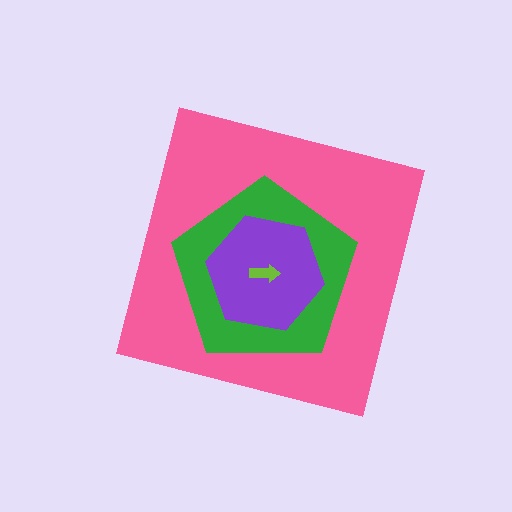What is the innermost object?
The lime arrow.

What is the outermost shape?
The pink square.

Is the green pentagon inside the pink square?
Yes.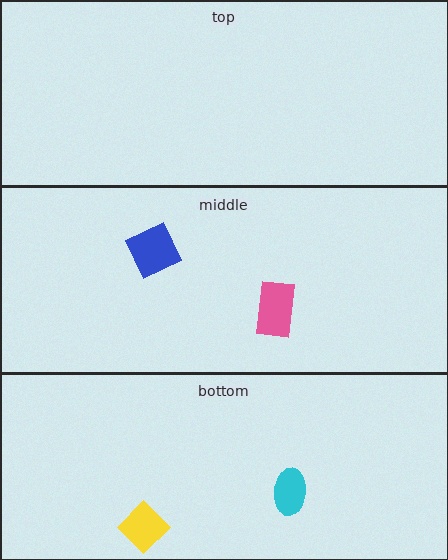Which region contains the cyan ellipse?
The bottom region.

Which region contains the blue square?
The middle region.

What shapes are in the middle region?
The pink rectangle, the blue square.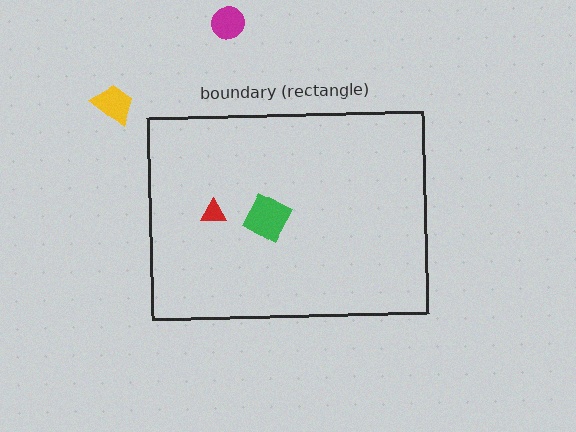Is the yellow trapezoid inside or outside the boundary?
Outside.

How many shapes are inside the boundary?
2 inside, 2 outside.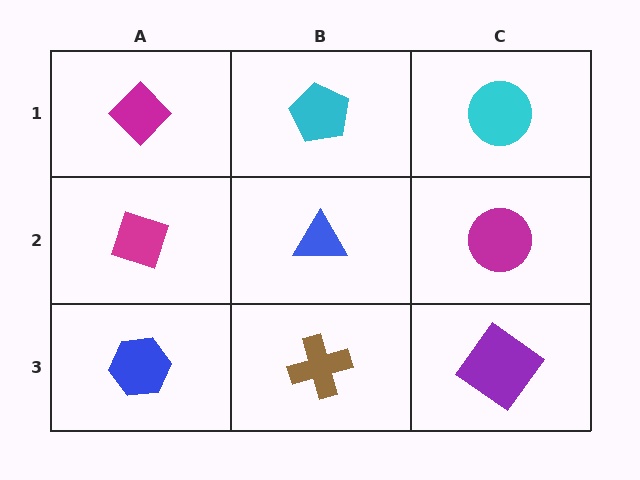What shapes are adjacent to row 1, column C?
A magenta circle (row 2, column C), a cyan pentagon (row 1, column B).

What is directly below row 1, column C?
A magenta circle.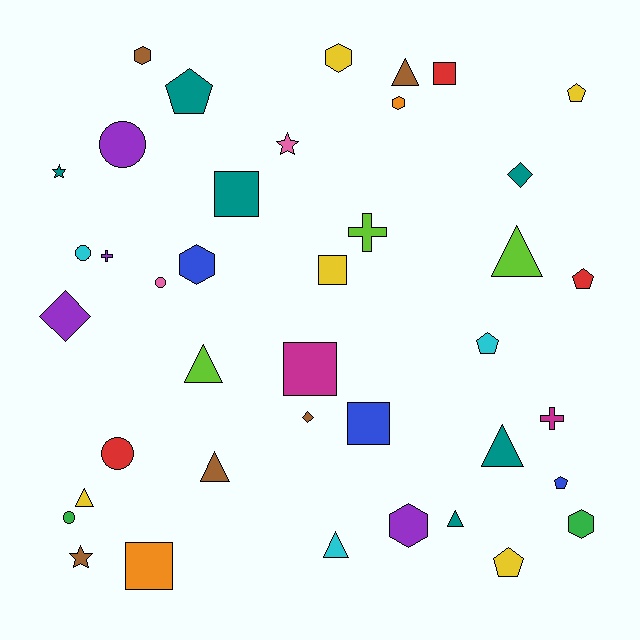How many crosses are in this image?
There are 3 crosses.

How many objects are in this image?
There are 40 objects.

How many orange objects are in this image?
There are 2 orange objects.